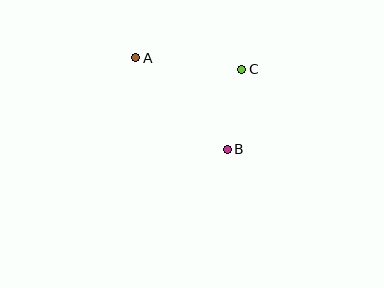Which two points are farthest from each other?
Points A and B are farthest from each other.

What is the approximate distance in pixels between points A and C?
The distance between A and C is approximately 107 pixels.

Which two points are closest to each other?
Points B and C are closest to each other.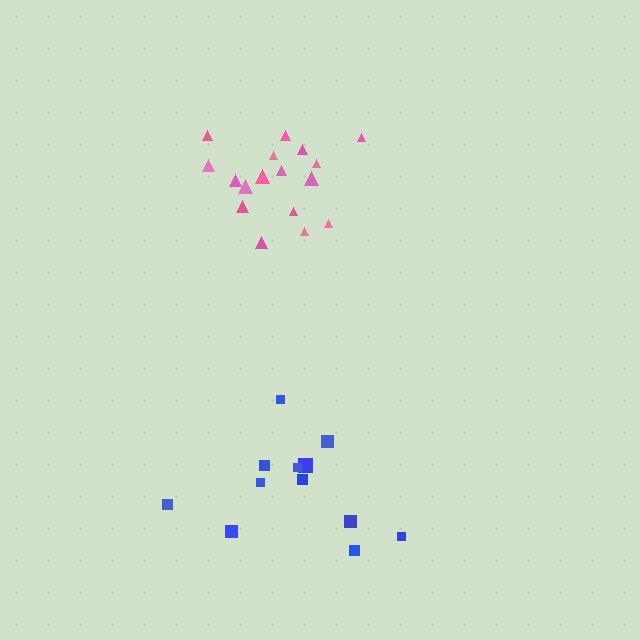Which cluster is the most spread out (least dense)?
Blue.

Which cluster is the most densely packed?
Pink.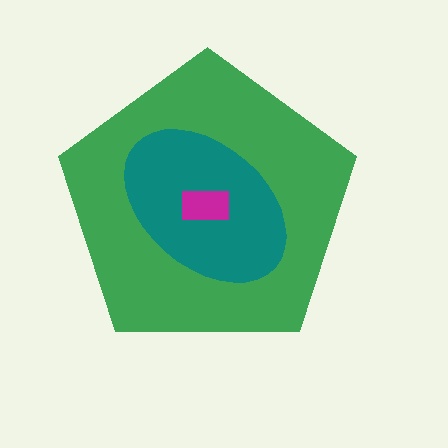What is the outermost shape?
The green pentagon.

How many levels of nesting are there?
3.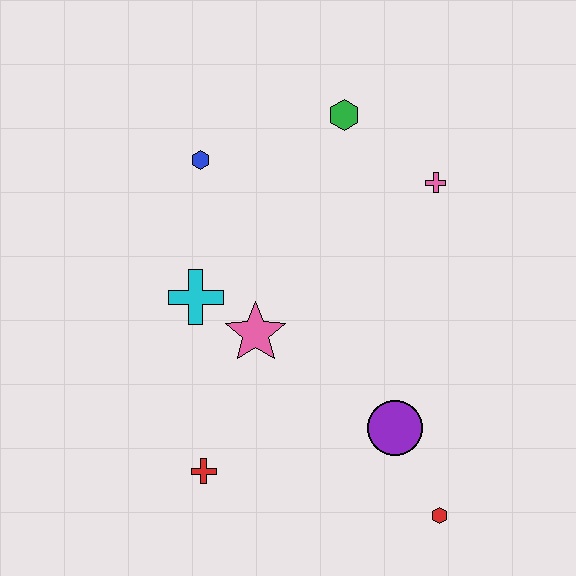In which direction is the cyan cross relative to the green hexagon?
The cyan cross is below the green hexagon.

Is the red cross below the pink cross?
Yes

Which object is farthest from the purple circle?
The blue hexagon is farthest from the purple circle.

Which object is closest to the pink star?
The cyan cross is closest to the pink star.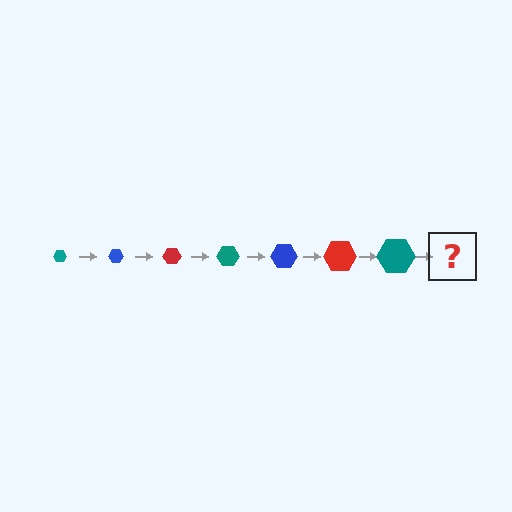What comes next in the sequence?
The next element should be a blue hexagon, larger than the previous one.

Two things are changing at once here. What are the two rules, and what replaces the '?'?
The two rules are that the hexagon grows larger each step and the color cycles through teal, blue, and red. The '?' should be a blue hexagon, larger than the previous one.